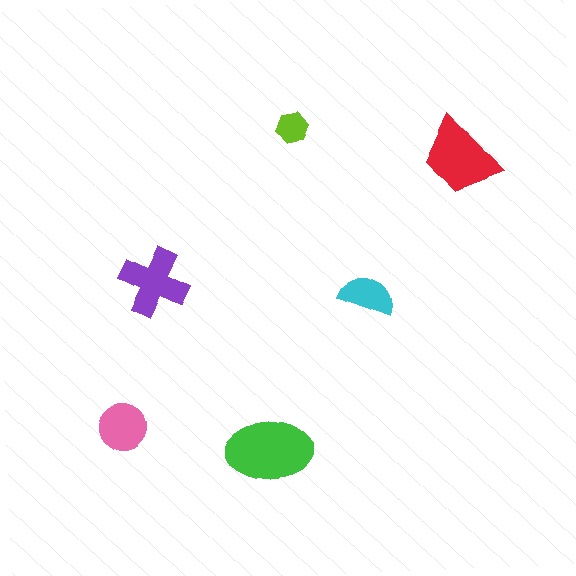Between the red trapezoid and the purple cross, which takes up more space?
The red trapezoid.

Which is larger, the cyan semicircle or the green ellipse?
The green ellipse.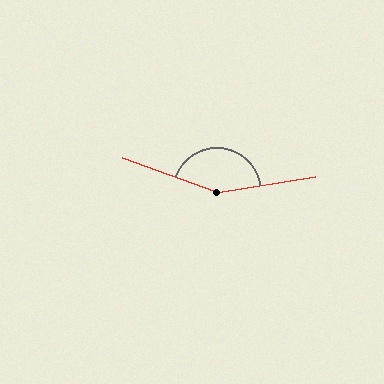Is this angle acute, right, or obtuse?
It is obtuse.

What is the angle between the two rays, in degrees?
Approximately 151 degrees.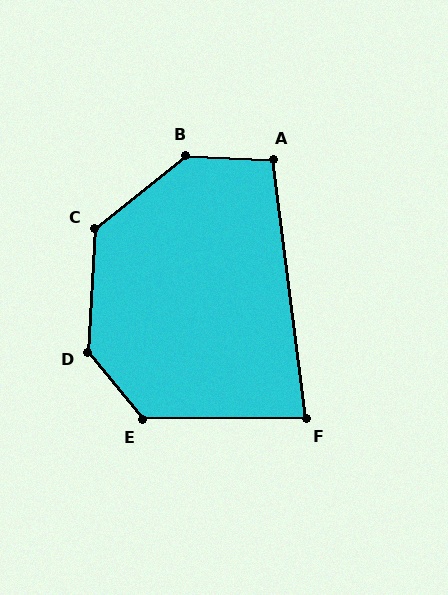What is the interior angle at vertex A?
Approximately 100 degrees (obtuse).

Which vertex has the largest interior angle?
B, at approximately 139 degrees.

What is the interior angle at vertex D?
Approximately 138 degrees (obtuse).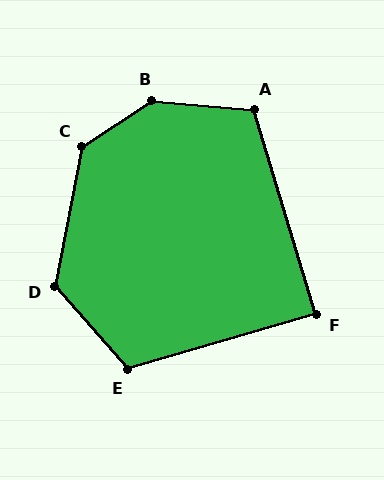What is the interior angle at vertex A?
Approximately 111 degrees (obtuse).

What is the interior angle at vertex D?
Approximately 128 degrees (obtuse).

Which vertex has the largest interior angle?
B, at approximately 142 degrees.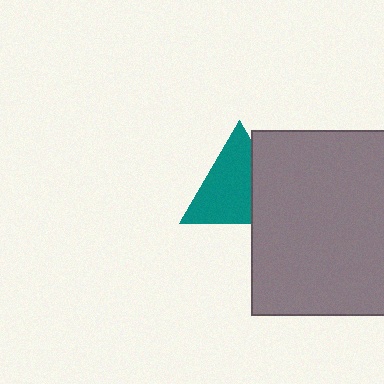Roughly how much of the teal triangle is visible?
Most of it is visible (roughly 68%).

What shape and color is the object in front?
The object in front is a gray square.